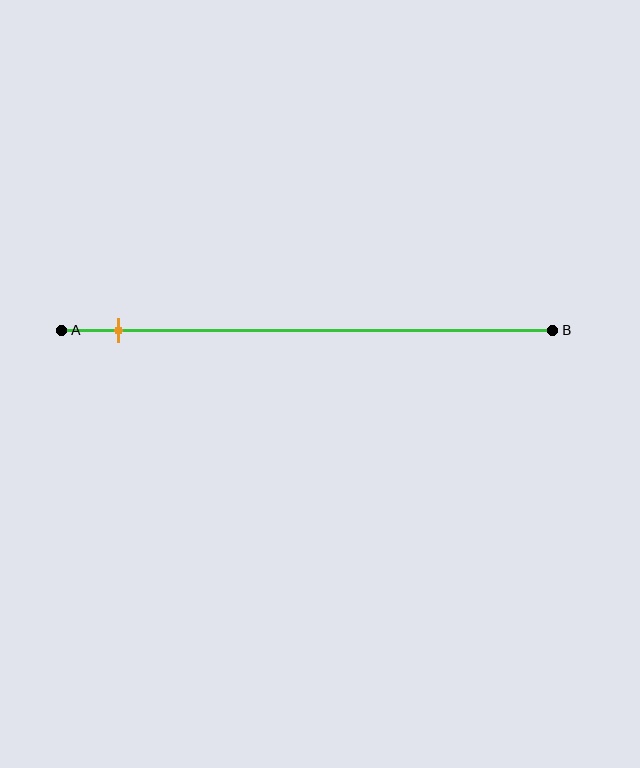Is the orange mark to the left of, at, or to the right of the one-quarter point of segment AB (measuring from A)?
The orange mark is to the left of the one-quarter point of segment AB.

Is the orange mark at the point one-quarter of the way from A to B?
No, the mark is at about 10% from A, not at the 25% one-quarter point.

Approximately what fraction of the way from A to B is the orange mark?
The orange mark is approximately 10% of the way from A to B.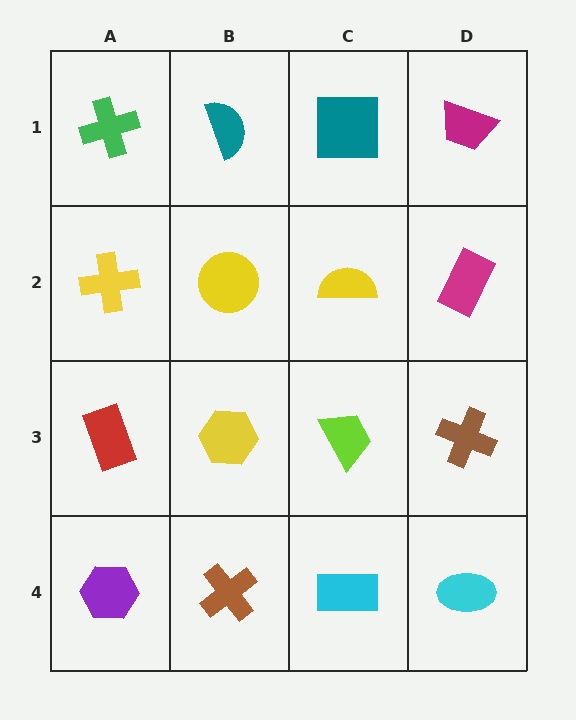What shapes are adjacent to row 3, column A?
A yellow cross (row 2, column A), a purple hexagon (row 4, column A), a yellow hexagon (row 3, column B).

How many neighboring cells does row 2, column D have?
3.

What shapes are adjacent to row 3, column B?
A yellow circle (row 2, column B), a brown cross (row 4, column B), a red rectangle (row 3, column A), a lime trapezoid (row 3, column C).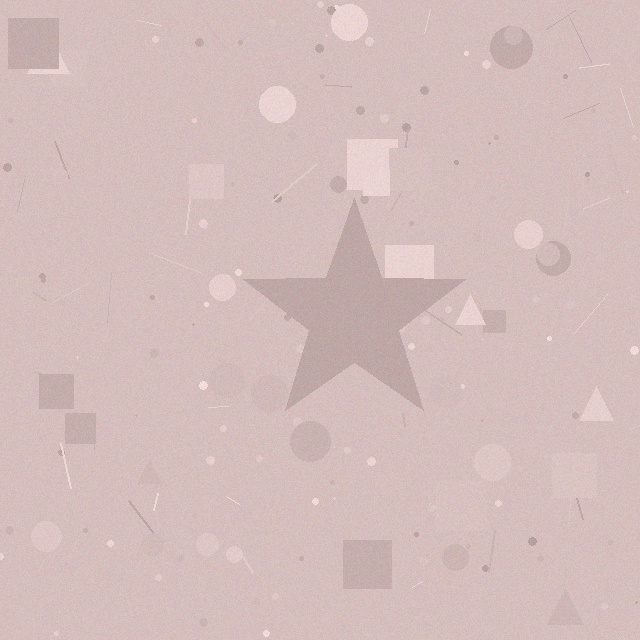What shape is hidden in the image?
A star is hidden in the image.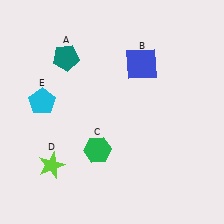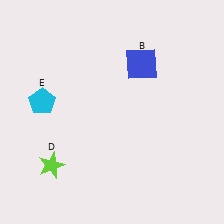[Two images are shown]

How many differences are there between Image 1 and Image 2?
There are 2 differences between the two images.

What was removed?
The green hexagon (C), the teal pentagon (A) were removed in Image 2.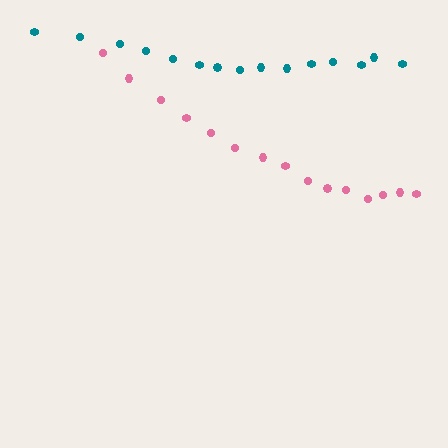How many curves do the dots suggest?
There are 2 distinct paths.